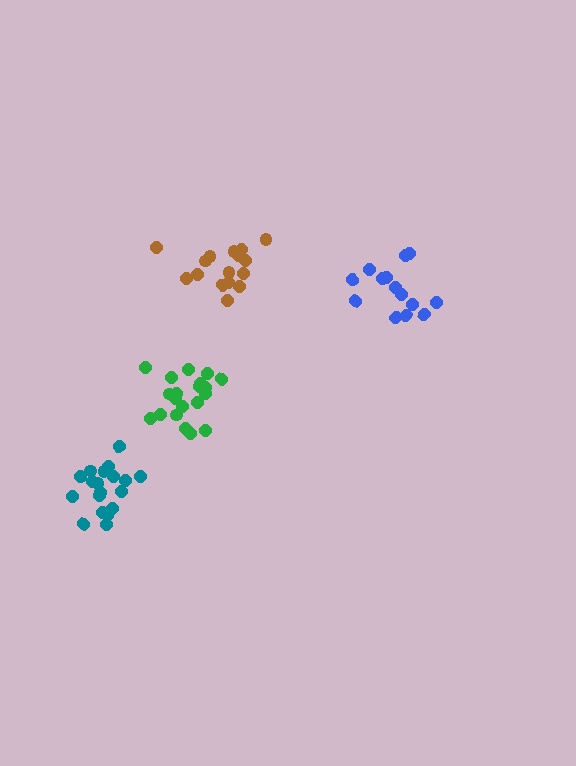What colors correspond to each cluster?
The clusters are colored: brown, blue, teal, green.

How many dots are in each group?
Group 1: 16 dots, Group 2: 14 dots, Group 3: 19 dots, Group 4: 20 dots (69 total).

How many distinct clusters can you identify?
There are 4 distinct clusters.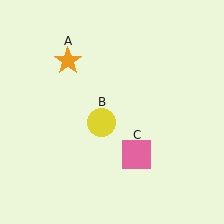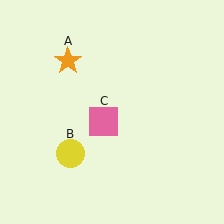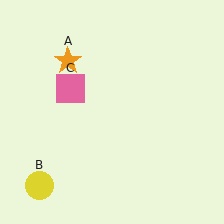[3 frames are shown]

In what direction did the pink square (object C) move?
The pink square (object C) moved up and to the left.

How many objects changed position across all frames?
2 objects changed position: yellow circle (object B), pink square (object C).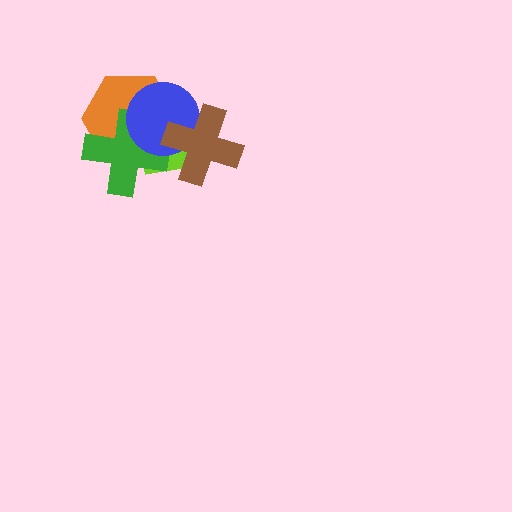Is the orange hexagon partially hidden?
Yes, it is partially covered by another shape.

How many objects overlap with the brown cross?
3 objects overlap with the brown cross.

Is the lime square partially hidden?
Yes, it is partially covered by another shape.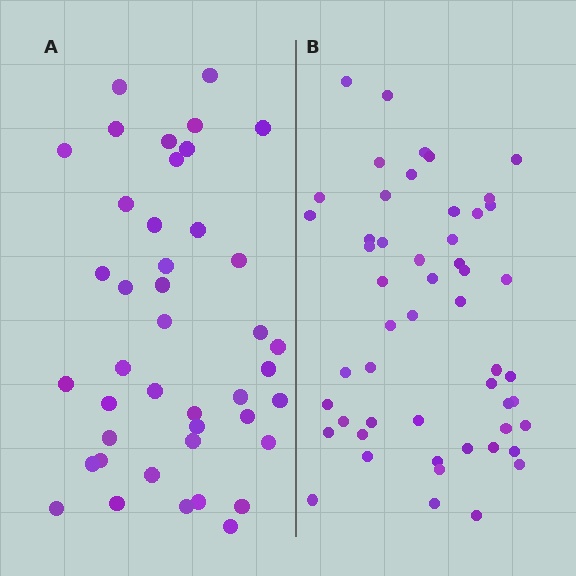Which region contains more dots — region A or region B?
Region B (the right region) has more dots.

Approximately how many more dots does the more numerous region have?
Region B has roughly 10 or so more dots than region A.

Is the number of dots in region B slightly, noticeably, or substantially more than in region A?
Region B has only slightly more — the two regions are fairly close. The ratio is roughly 1.2 to 1.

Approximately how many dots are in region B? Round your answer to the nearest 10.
About 50 dots. (The exact count is 52, which rounds to 50.)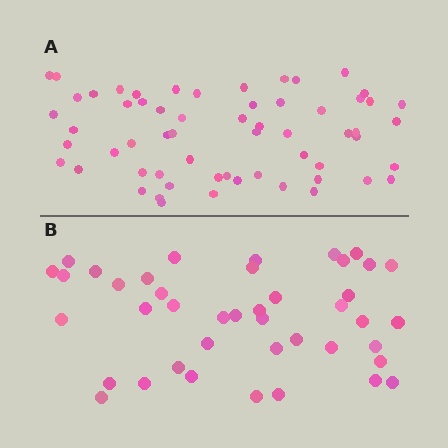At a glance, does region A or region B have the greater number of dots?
Region A (the top region) has more dots.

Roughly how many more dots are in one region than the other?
Region A has approximately 20 more dots than region B.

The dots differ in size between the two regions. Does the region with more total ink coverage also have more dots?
No. Region B has more total ink coverage because its dots are larger, but region A actually contains more individual dots. Total area can be misleading — the number of items is what matters here.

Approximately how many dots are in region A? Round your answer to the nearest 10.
About 60 dots.